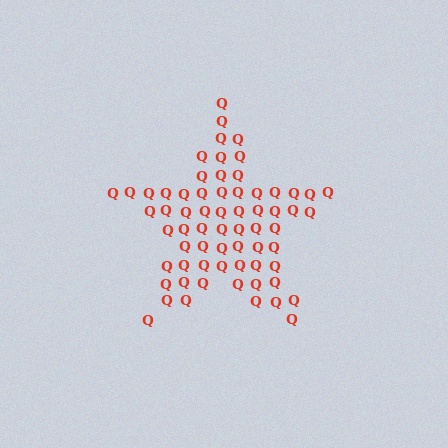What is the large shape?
The large shape is a star.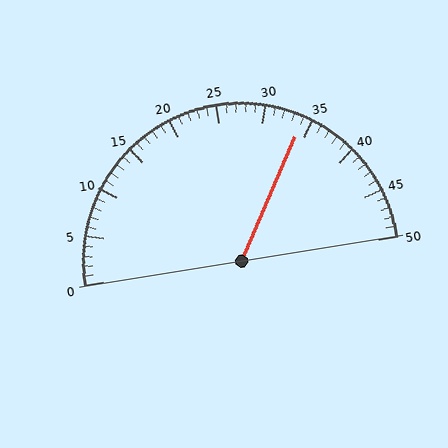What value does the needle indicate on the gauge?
The needle indicates approximately 34.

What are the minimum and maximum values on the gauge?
The gauge ranges from 0 to 50.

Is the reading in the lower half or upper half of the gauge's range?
The reading is in the upper half of the range (0 to 50).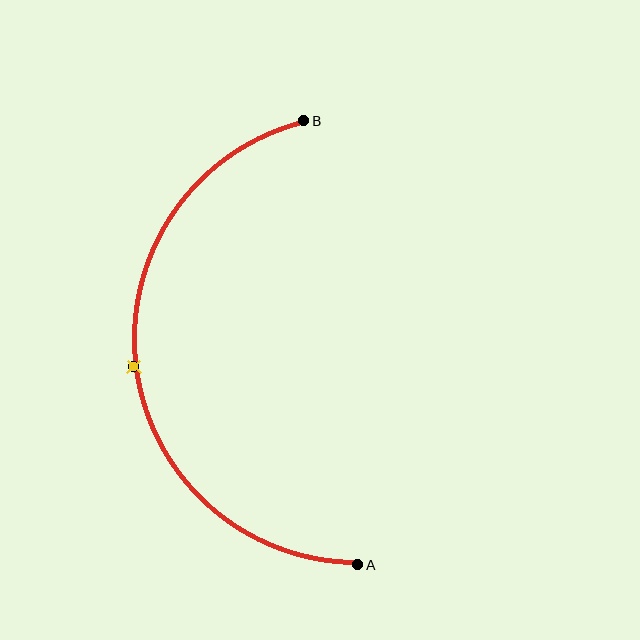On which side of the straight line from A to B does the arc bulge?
The arc bulges to the left of the straight line connecting A and B.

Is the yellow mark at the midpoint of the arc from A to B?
Yes. The yellow mark lies on the arc at equal arc-length from both A and B — it is the arc midpoint.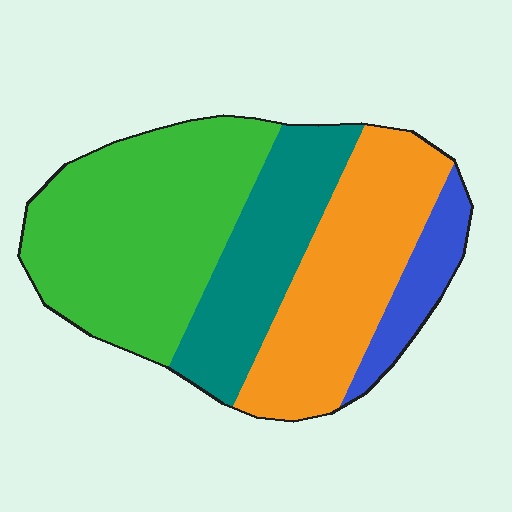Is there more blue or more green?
Green.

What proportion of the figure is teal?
Teal takes up between a sixth and a third of the figure.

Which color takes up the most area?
Green, at roughly 40%.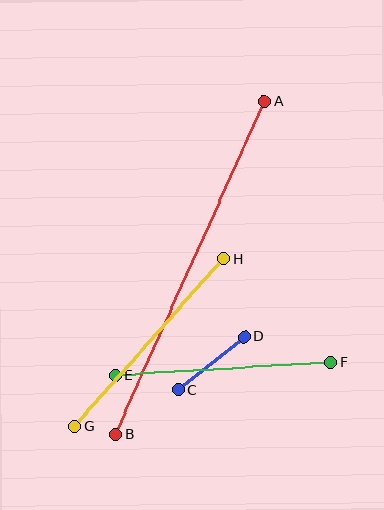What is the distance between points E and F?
The distance is approximately 216 pixels.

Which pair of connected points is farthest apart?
Points A and B are farthest apart.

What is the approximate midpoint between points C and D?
The midpoint is at approximately (211, 363) pixels.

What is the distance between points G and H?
The distance is approximately 225 pixels.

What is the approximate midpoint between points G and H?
The midpoint is at approximately (149, 342) pixels.